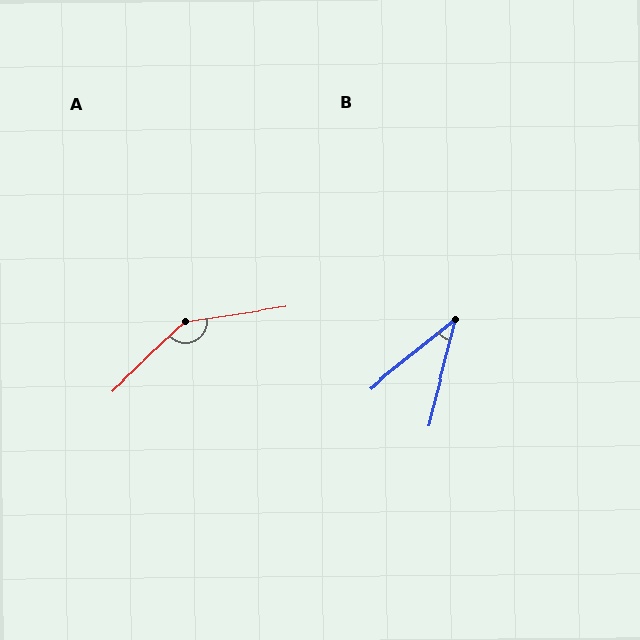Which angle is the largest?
A, at approximately 145 degrees.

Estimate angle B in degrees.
Approximately 37 degrees.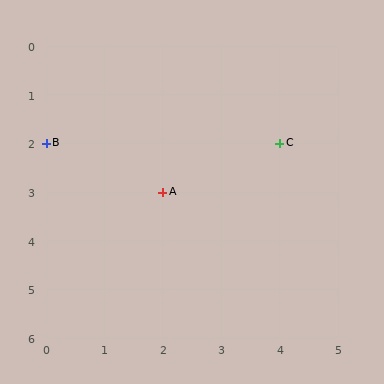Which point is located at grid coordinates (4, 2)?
Point C is at (4, 2).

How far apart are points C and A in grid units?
Points C and A are 2 columns and 1 row apart (about 2.2 grid units diagonally).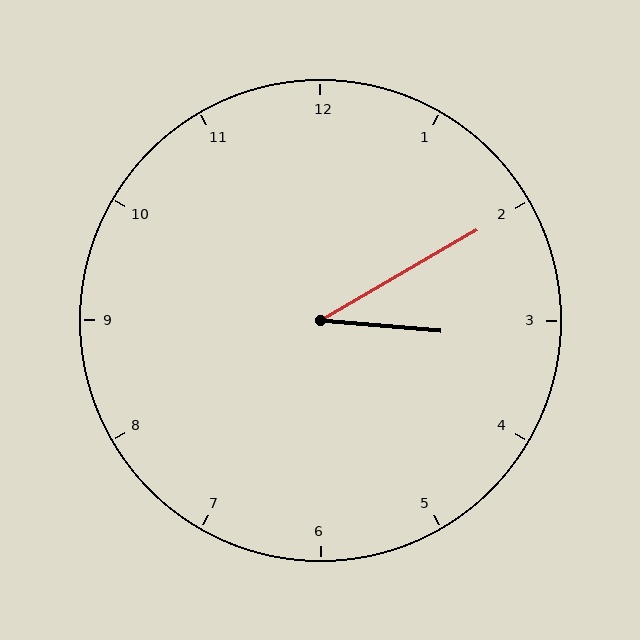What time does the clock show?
3:10.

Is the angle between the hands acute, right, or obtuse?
It is acute.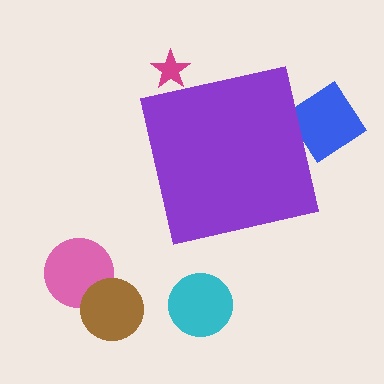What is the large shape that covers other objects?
A purple square.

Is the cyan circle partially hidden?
No, the cyan circle is fully visible.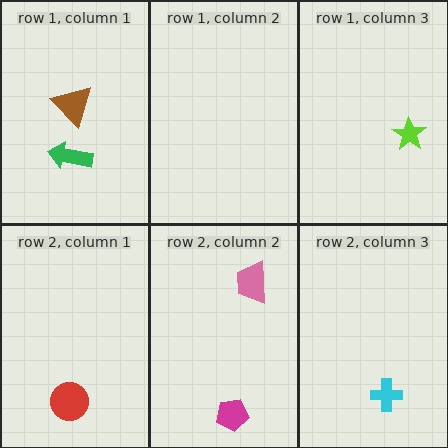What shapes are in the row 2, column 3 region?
The cyan cross.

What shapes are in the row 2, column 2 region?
The pink trapezoid, the magenta pentagon.